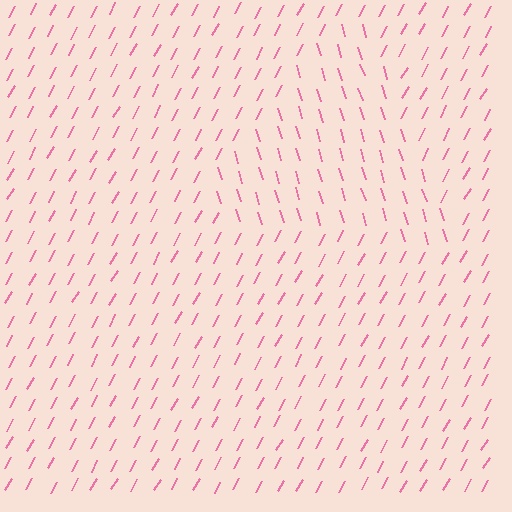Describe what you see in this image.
The image is filled with small pink line segments. A triangle region in the image has lines oriented differently from the surrounding lines, creating a visible texture boundary.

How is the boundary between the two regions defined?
The boundary is defined purely by a change in line orientation (approximately 45 degrees difference). All lines are the same color and thickness.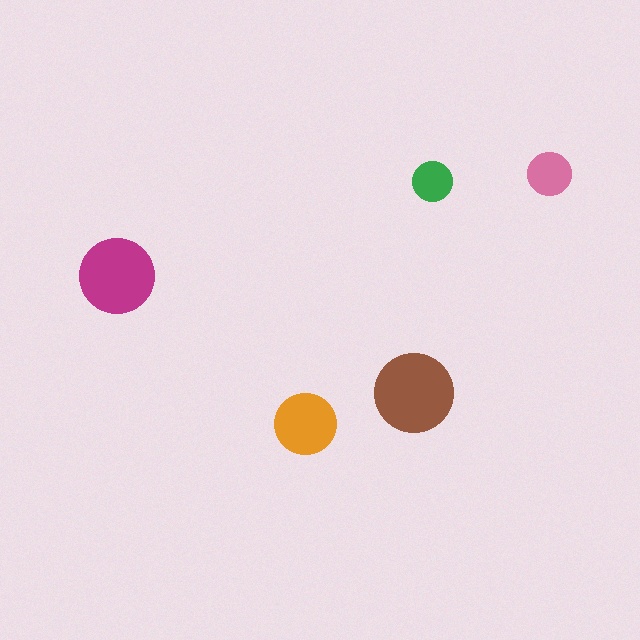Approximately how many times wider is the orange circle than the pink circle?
About 1.5 times wider.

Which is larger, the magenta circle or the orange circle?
The magenta one.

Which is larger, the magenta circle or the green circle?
The magenta one.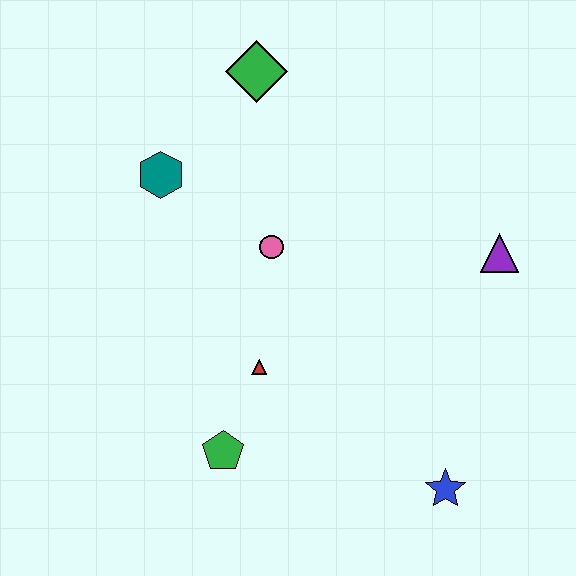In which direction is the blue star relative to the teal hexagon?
The blue star is below the teal hexagon.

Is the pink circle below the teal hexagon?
Yes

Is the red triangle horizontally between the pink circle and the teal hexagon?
Yes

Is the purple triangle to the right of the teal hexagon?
Yes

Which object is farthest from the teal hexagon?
The blue star is farthest from the teal hexagon.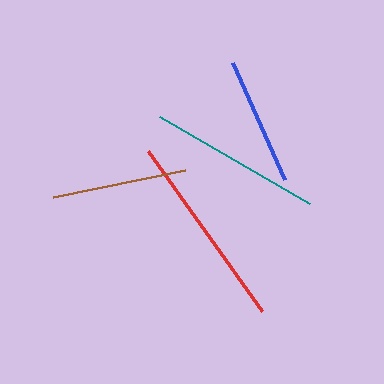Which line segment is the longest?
The red line is the longest at approximately 197 pixels.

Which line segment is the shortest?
The blue line is the shortest at approximately 128 pixels.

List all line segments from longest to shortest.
From longest to shortest: red, teal, brown, blue.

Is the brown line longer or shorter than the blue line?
The brown line is longer than the blue line.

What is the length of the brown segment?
The brown segment is approximately 134 pixels long.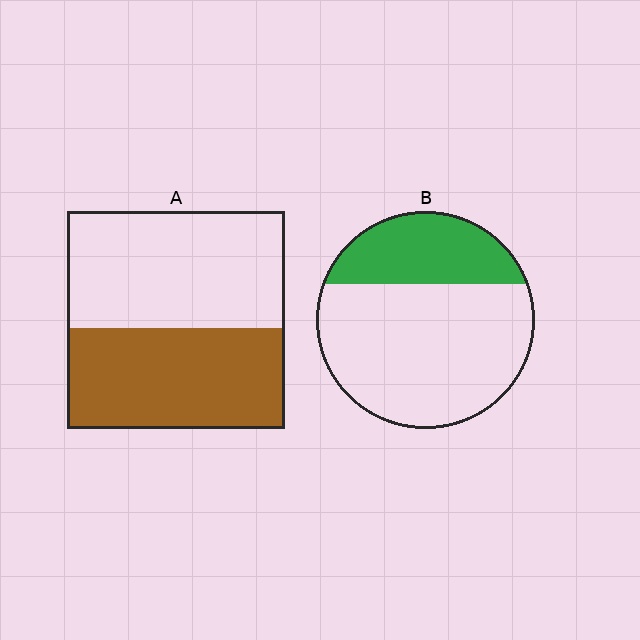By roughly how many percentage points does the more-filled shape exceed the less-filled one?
By roughly 15 percentage points (A over B).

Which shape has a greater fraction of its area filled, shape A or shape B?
Shape A.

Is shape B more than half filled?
No.